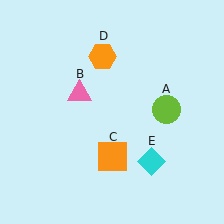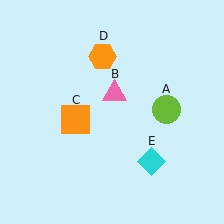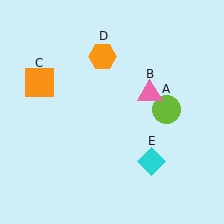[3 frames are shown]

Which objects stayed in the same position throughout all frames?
Lime circle (object A) and orange hexagon (object D) and cyan diamond (object E) remained stationary.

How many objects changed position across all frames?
2 objects changed position: pink triangle (object B), orange square (object C).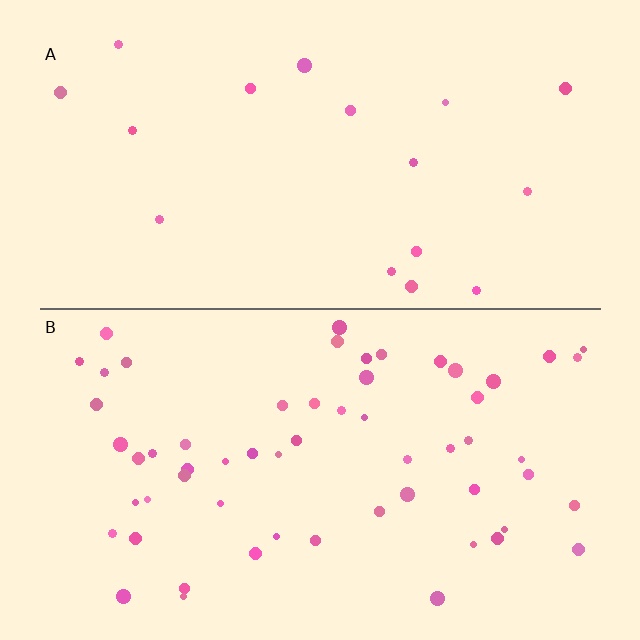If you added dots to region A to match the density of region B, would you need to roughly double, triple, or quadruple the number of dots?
Approximately triple.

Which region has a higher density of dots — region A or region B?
B (the bottom).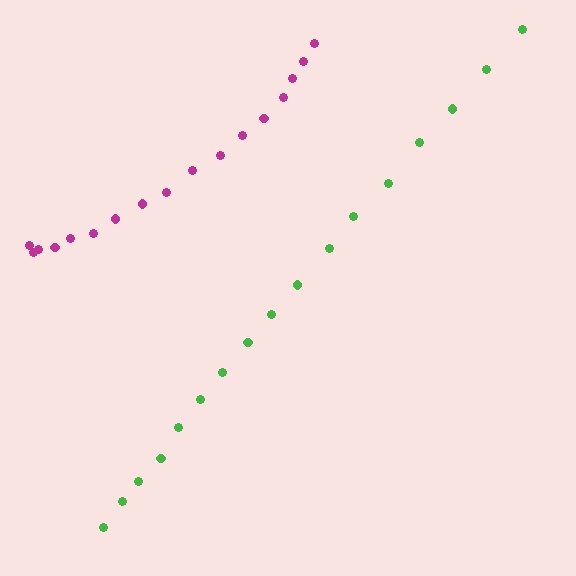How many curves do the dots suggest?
There are 2 distinct paths.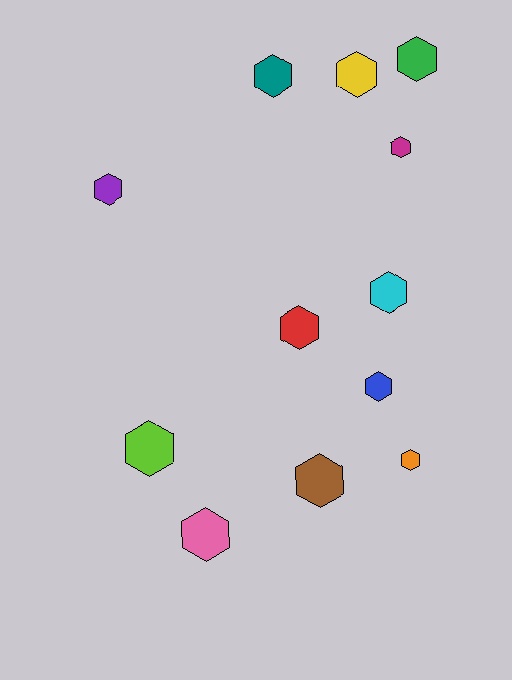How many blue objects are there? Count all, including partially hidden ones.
There is 1 blue object.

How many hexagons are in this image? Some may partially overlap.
There are 12 hexagons.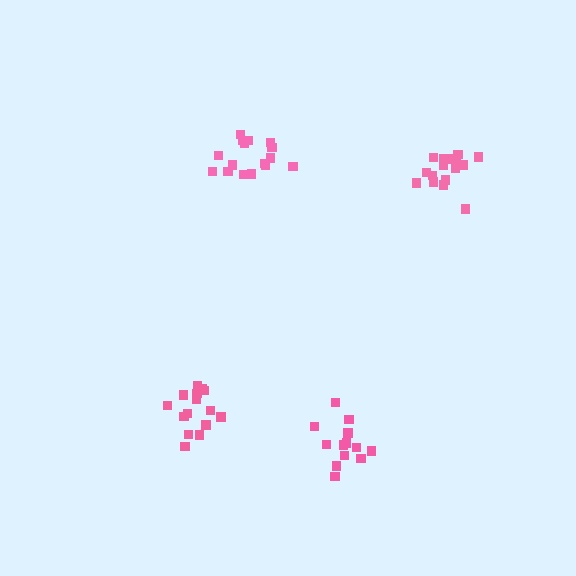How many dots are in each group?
Group 1: 16 dots, Group 2: 15 dots, Group 3: 16 dots, Group 4: 13 dots (60 total).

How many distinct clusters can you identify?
There are 4 distinct clusters.